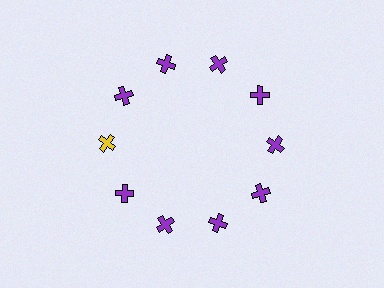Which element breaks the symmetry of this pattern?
The yellow cross at roughly the 9 o'clock position breaks the symmetry. All other shapes are purple crosses.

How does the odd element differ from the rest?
It has a different color: yellow instead of purple.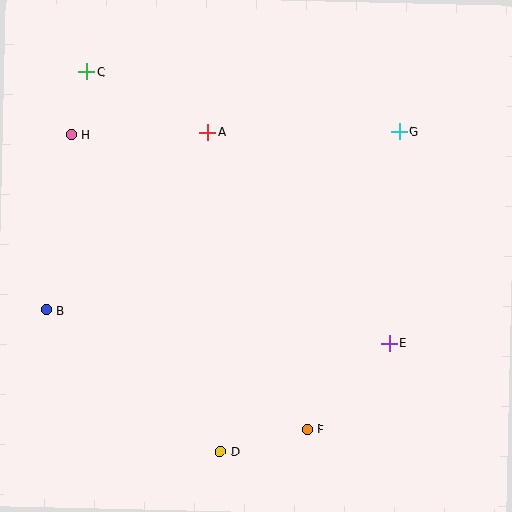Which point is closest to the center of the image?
Point A at (208, 132) is closest to the center.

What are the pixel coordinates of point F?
Point F is at (307, 430).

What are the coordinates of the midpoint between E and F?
The midpoint between E and F is at (348, 386).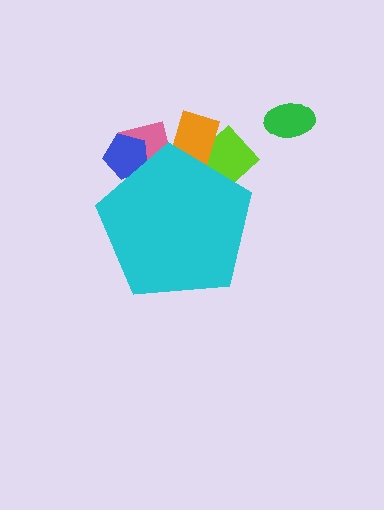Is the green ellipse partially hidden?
No, the green ellipse is fully visible.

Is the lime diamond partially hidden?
Yes, the lime diamond is partially hidden behind the cyan pentagon.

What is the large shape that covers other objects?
A cyan pentagon.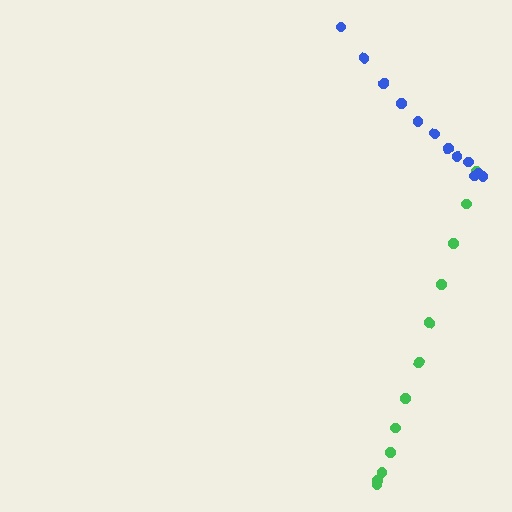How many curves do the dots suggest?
There are 2 distinct paths.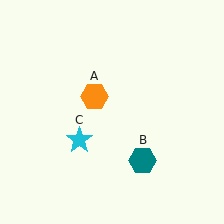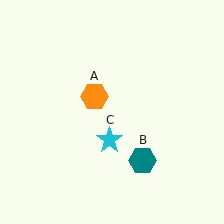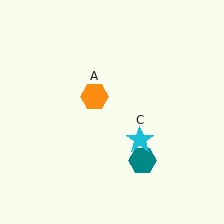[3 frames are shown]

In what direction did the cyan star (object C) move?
The cyan star (object C) moved right.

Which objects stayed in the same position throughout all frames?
Orange hexagon (object A) and teal hexagon (object B) remained stationary.